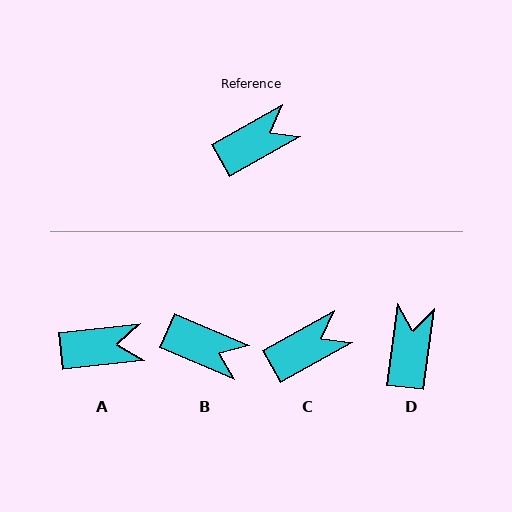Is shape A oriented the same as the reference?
No, it is off by about 23 degrees.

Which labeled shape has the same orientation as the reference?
C.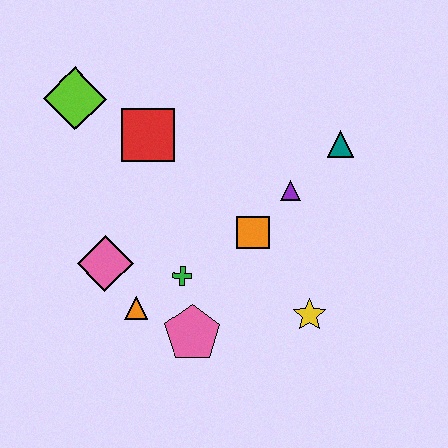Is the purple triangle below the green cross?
No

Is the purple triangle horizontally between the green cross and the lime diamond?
No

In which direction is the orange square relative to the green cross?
The orange square is to the right of the green cross.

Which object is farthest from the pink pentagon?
The lime diamond is farthest from the pink pentagon.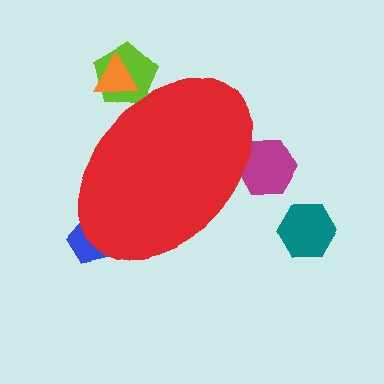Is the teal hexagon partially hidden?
No, the teal hexagon is fully visible.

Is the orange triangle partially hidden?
Yes, the orange triangle is partially hidden behind the red ellipse.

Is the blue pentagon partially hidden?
Yes, the blue pentagon is partially hidden behind the red ellipse.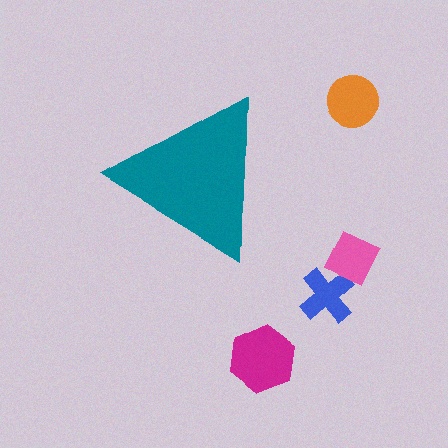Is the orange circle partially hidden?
No, the orange circle is fully visible.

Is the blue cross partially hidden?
No, the blue cross is fully visible.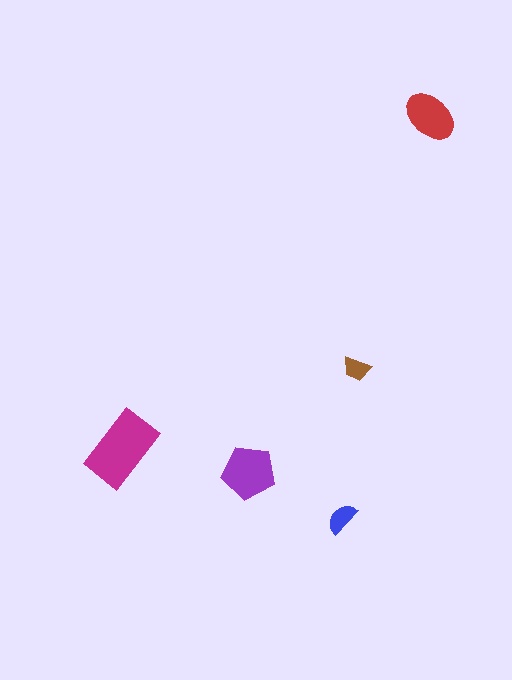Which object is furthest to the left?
The magenta rectangle is leftmost.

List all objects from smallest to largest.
The brown trapezoid, the blue semicircle, the red ellipse, the purple pentagon, the magenta rectangle.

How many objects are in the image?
There are 5 objects in the image.